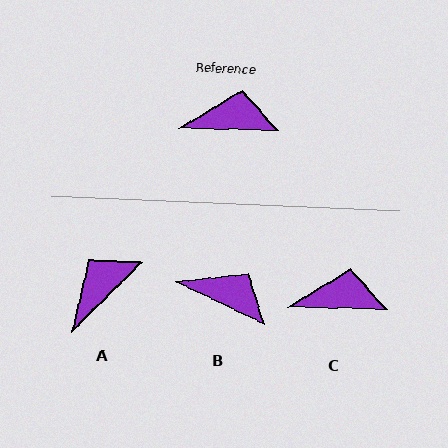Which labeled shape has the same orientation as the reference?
C.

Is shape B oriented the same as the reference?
No, it is off by about 25 degrees.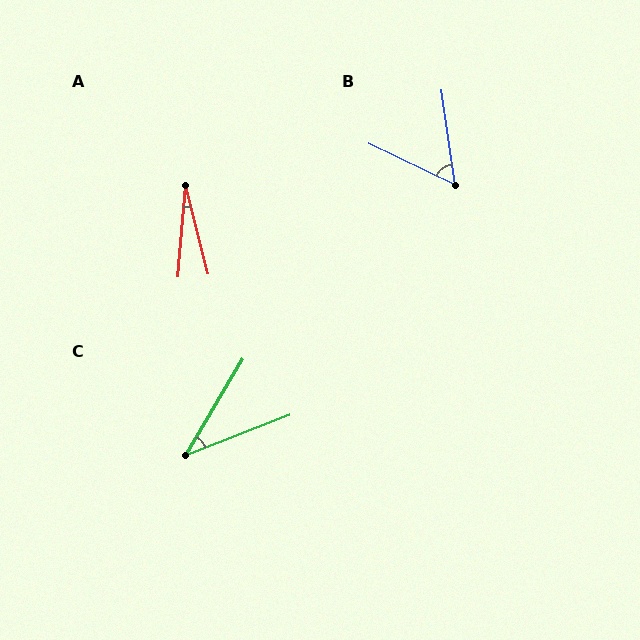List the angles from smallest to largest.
A (19°), C (38°), B (57°).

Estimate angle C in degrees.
Approximately 38 degrees.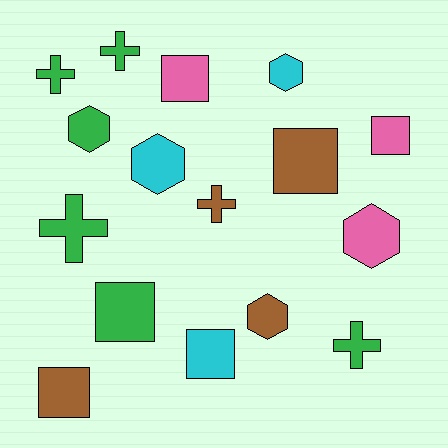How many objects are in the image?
There are 16 objects.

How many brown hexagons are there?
There is 1 brown hexagon.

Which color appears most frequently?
Green, with 6 objects.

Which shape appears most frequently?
Square, with 6 objects.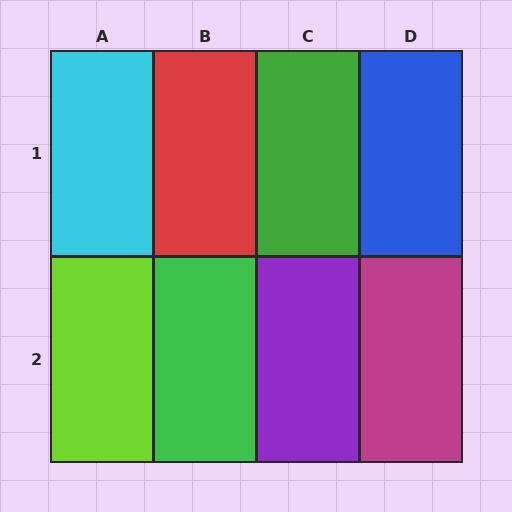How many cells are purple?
1 cell is purple.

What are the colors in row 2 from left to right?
Lime, green, purple, magenta.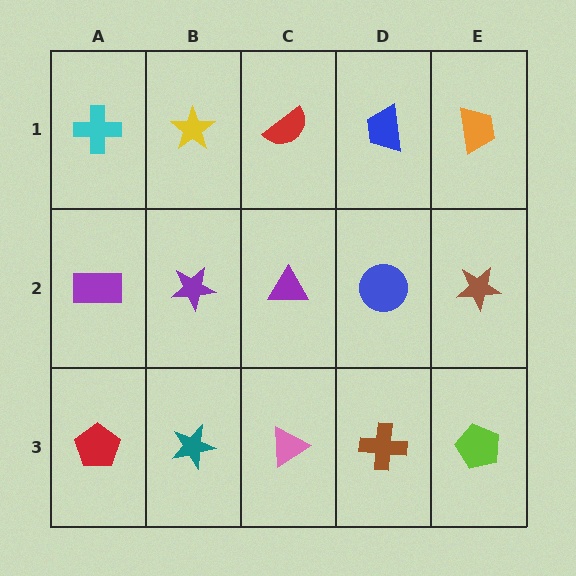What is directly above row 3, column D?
A blue circle.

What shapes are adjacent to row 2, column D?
A blue trapezoid (row 1, column D), a brown cross (row 3, column D), a purple triangle (row 2, column C), a brown star (row 2, column E).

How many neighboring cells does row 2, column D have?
4.